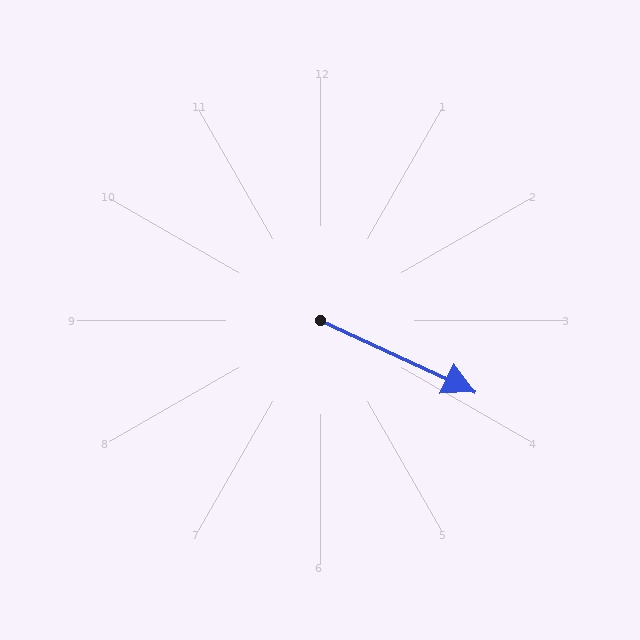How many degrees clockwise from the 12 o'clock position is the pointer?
Approximately 115 degrees.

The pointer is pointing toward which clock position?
Roughly 4 o'clock.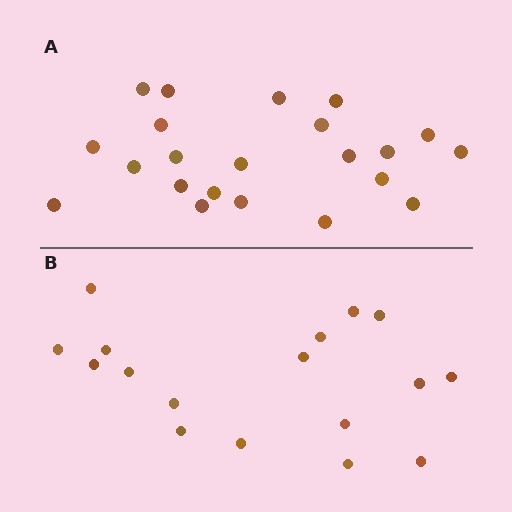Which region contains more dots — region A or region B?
Region A (the top region) has more dots.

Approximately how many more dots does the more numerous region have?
Region A has about 5 more dots than region B.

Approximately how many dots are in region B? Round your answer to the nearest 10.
About 20 dots. (The exact count is 17, which rounds to 20.)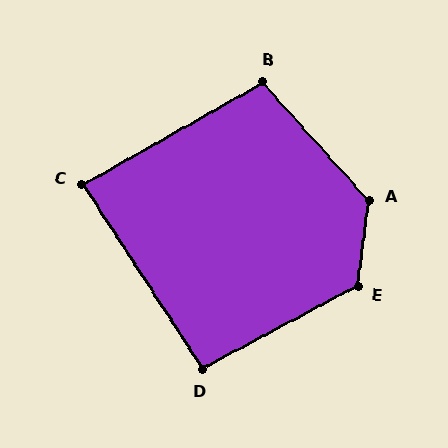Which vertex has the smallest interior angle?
C, at approximately 87 degrees.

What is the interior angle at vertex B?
Approximately 102 degrees (obtuse).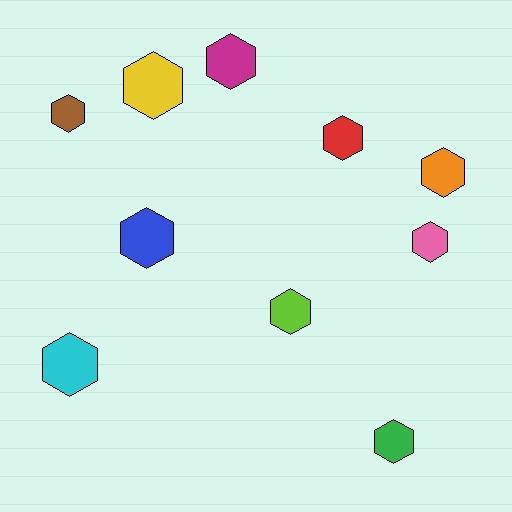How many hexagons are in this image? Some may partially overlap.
There are 10 hexagons.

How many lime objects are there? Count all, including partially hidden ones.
There is 1 lime object.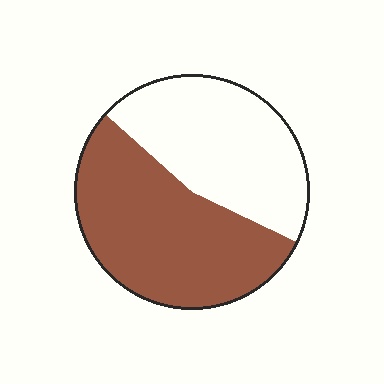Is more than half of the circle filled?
Yes.